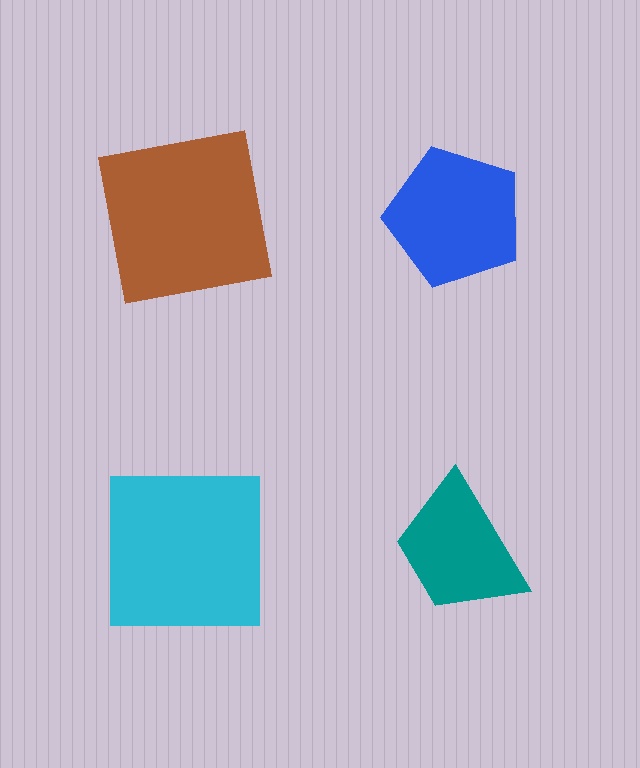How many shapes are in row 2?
2 shapes.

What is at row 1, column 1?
A brown square.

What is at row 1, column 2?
A blue pentagon.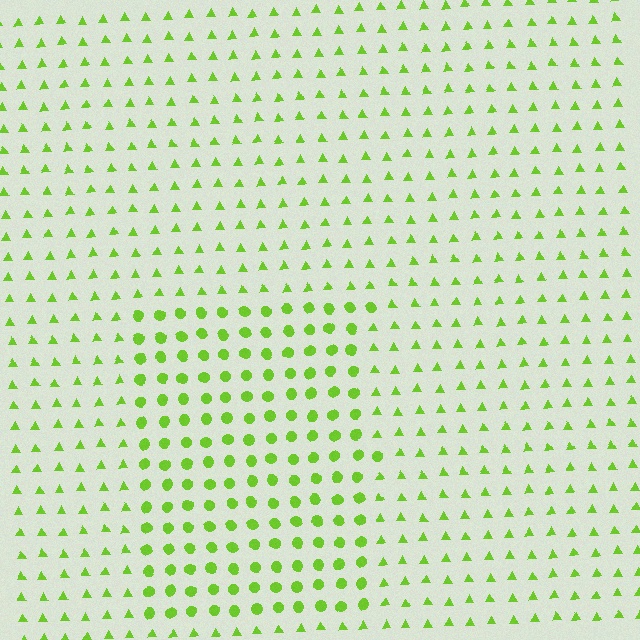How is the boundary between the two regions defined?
The boundary is defined by a change in element shape: circles inside vs. triangles outside. All elements share the same color and spacing.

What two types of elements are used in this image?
The image uses circles inside the rectangle region and triangles outside it.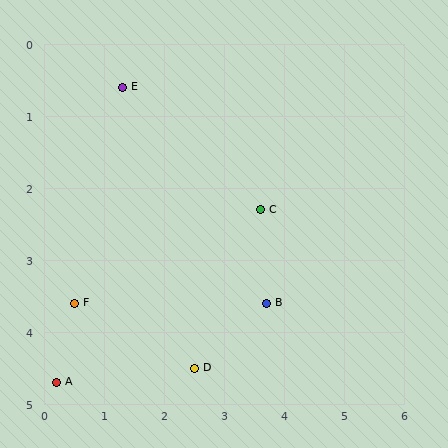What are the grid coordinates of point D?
Point D is at approximately (2.5, 4.5).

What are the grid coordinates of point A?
Point A is at approximately (0.2, 4.7).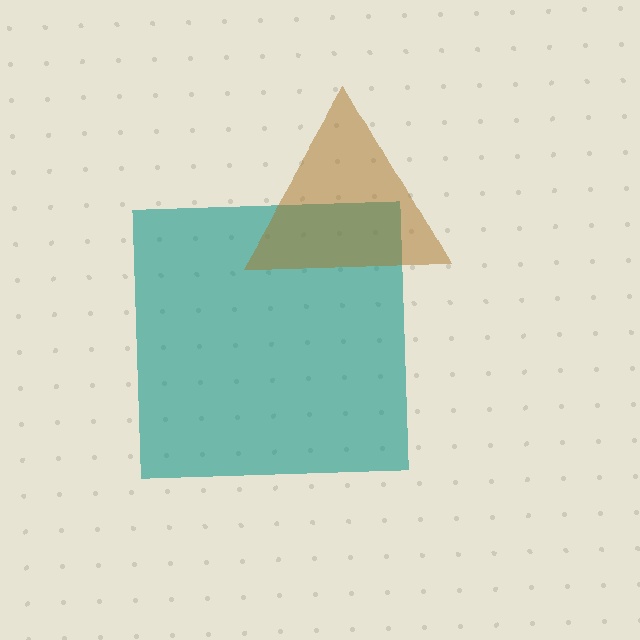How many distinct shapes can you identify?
There are 2 distinct shapes: a teal square, a brown triangle.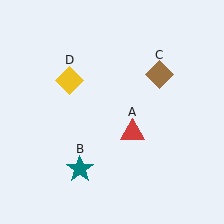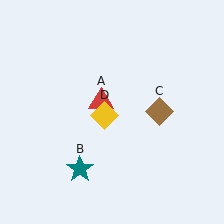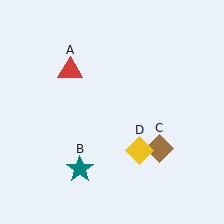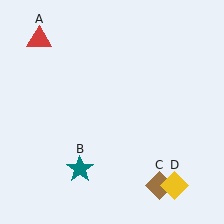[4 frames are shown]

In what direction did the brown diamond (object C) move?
The brown diamond (object C) moved down.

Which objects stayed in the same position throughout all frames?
Teal star (object B) remained stationary.